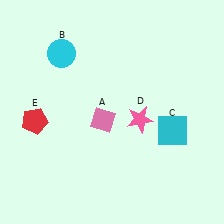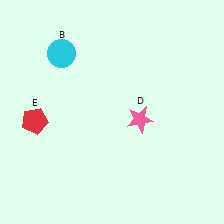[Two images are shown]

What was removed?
The pink diamond (A), the cyan square (C) were removed in Image 2.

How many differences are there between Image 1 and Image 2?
There are 2 differences between the two images.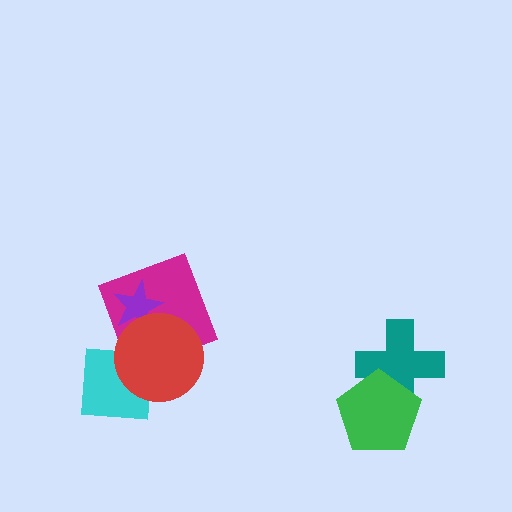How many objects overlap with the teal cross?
1 object overlaps with the teal cross.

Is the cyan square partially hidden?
Yes, it is partially covered by another shape.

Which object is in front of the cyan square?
The red circle is in front of the cyan square.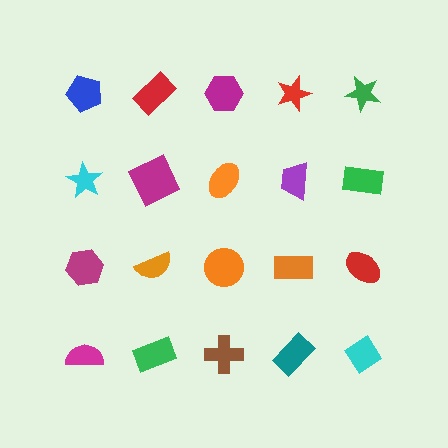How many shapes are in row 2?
5 shapes.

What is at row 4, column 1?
A magenta semicircle.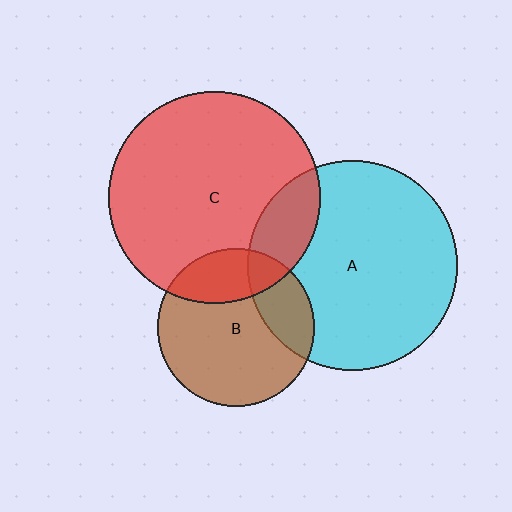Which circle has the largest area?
Circle C (red).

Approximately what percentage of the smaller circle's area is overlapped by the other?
Approximately 15%.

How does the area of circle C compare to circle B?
Approximately 1.8 times.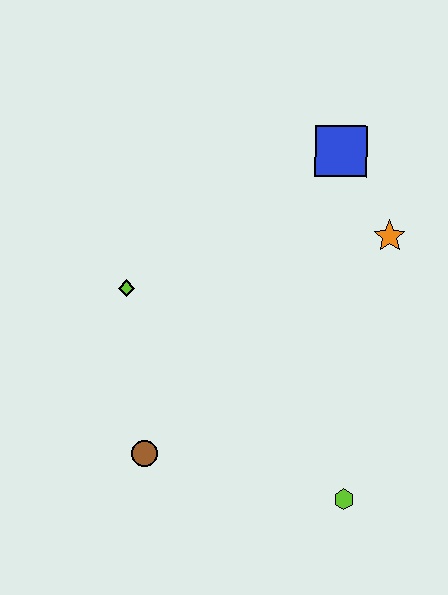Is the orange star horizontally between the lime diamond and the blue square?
No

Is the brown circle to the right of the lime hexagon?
No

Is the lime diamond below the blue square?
Yes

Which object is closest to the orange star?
The blue square is closest to the orange star.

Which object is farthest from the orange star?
The brown circle is farthest from the orange star.